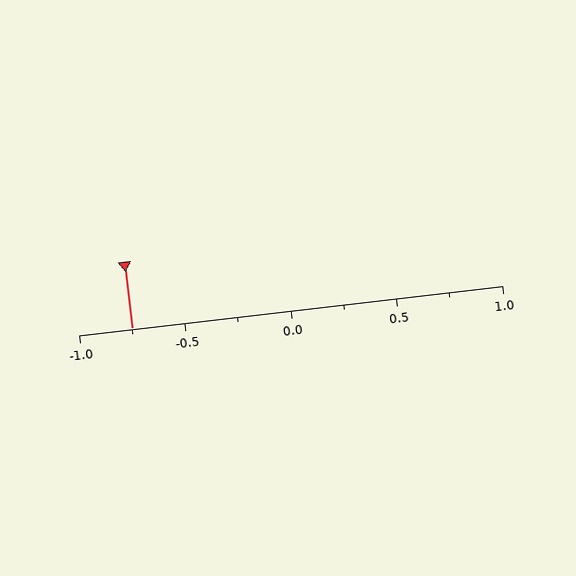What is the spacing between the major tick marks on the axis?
The major ticks are spaced 0.5 apart.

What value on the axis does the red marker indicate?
The marker indicates approximately -0.75.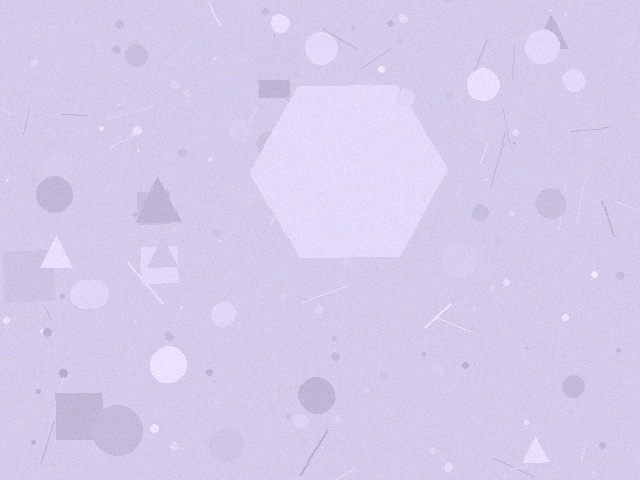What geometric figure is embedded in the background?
A hexagon is embedded in the background.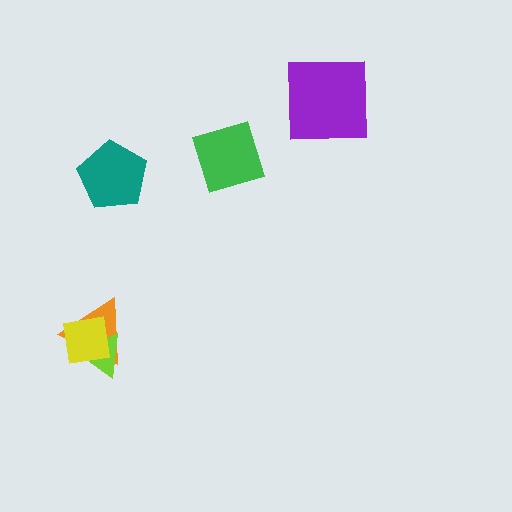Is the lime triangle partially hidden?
Yes, it is partially covered by another shape.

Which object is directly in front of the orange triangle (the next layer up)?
The lime triangle is directly in front of the orange triangle.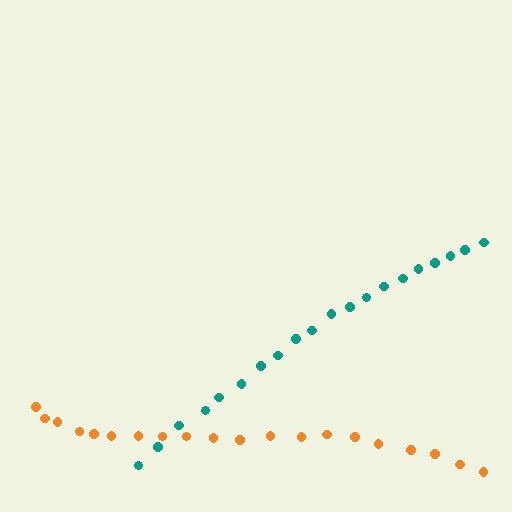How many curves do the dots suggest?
There are 2 distinct paths.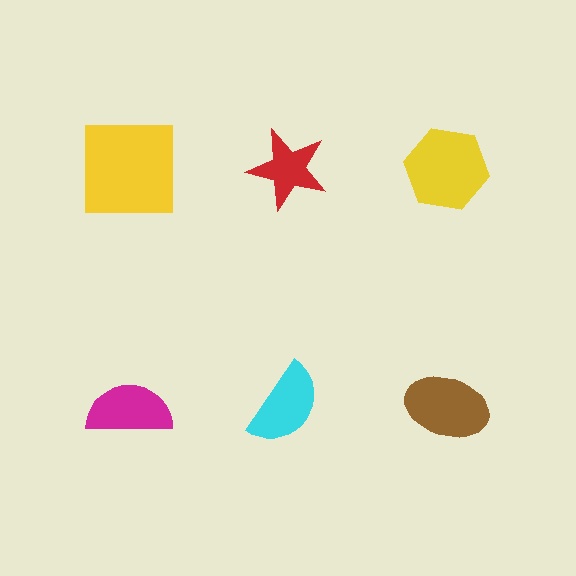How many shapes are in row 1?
3 shapes.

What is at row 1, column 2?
A red star.